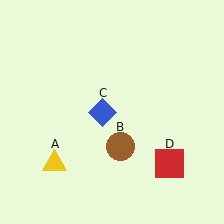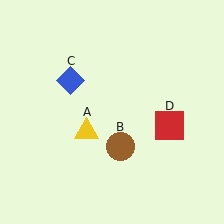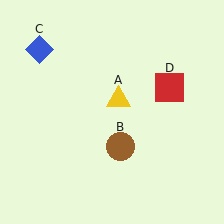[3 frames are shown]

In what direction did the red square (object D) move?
The red square (object D) moved up.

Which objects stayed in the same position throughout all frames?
Brown circle (object B) remained stationary.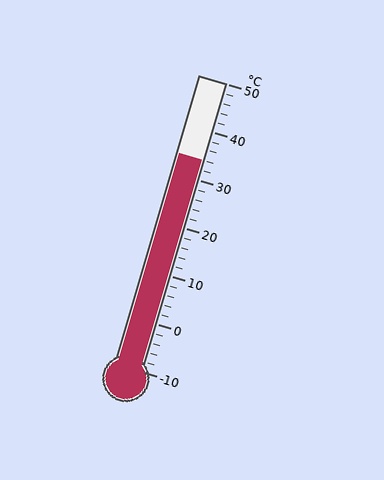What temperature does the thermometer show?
The thermometer shows approximately 34°C.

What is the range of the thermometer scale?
The thermometer scale ranges from -10°C to 50°C.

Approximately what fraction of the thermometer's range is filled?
The thermometer is filled to approximately 75% of its range.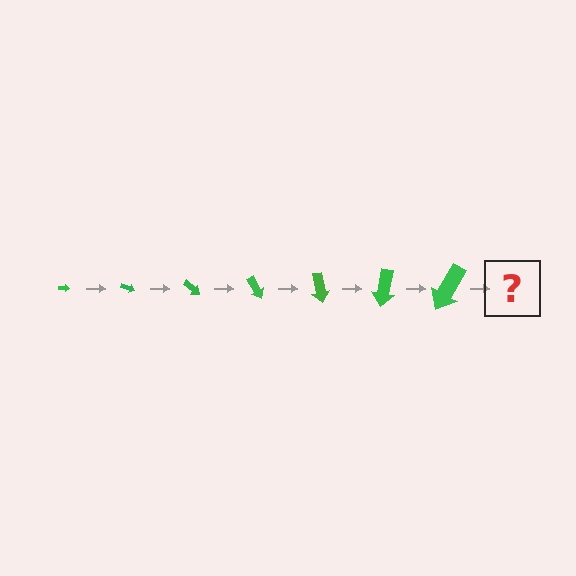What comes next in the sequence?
The next element should be an arrow, larger than the previous one and rotated 140 degrees from the start.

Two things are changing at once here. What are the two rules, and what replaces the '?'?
The two rules are that the arrow grows larger each step and it rotates 20 degrees each step. The '?' should be an arrow, larger than the previous one and rotated 140 degrees from the start.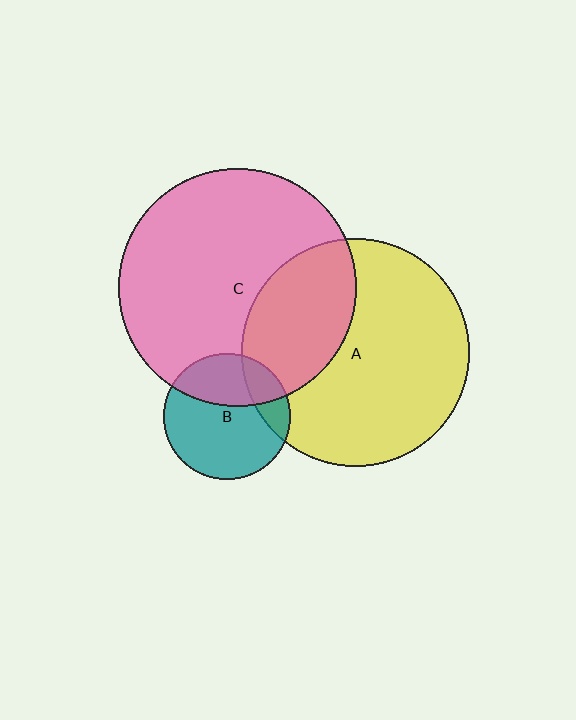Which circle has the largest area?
Circle C (pink).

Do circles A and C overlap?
Yes.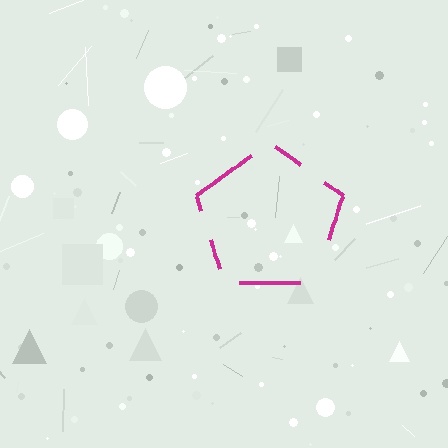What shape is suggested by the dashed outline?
The dashed outline suggests a pentagon.